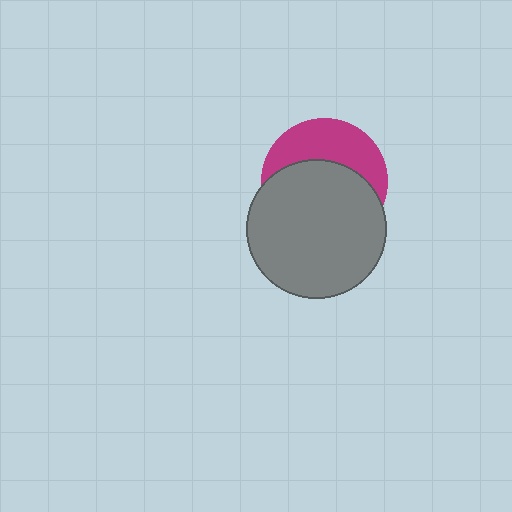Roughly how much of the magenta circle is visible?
A small part of it is visible (roughly 39%).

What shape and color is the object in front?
The object in front is a gray circle.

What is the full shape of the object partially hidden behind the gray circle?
The partially hidden object is a magenta circle.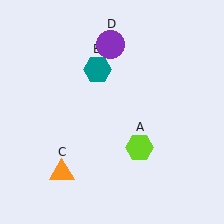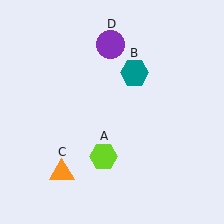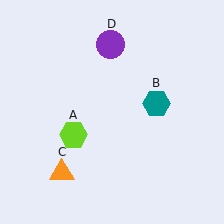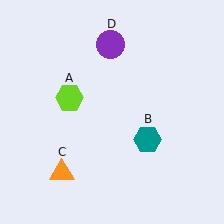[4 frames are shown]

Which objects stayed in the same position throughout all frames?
Orange triangle (object C) and purple circle (object D) remained stationary.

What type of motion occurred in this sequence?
The lime hexagon (object A), teal hexagon (object B) rotated clockwise around the center of the scene.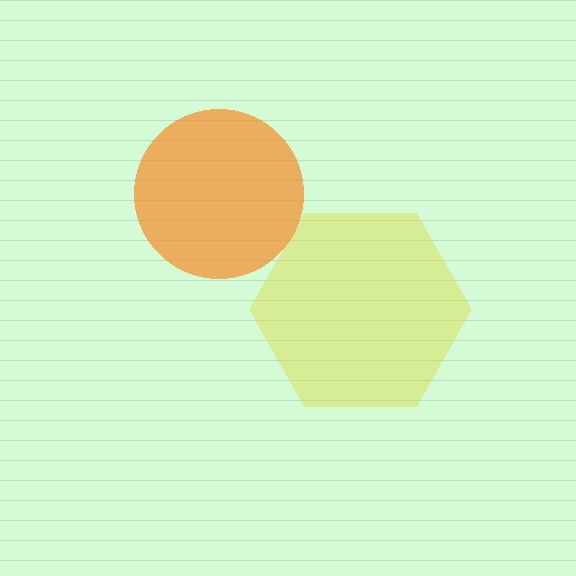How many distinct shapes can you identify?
There are 2 distinct shapes: a yellow hexagon, an orange circle.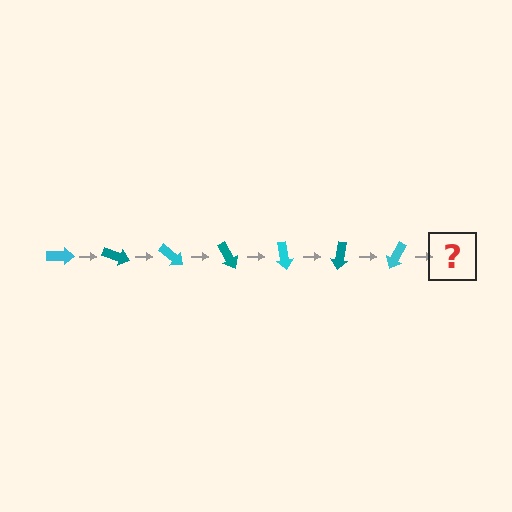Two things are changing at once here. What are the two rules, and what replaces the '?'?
The two rules are that it rotates 20 degrees each step and the color cycles through cyan and teal. The '?' should be a teal arrow, rotated 140 degrees from the start.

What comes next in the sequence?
The next element should be a teal arrow, rotated 140 degrees from the start.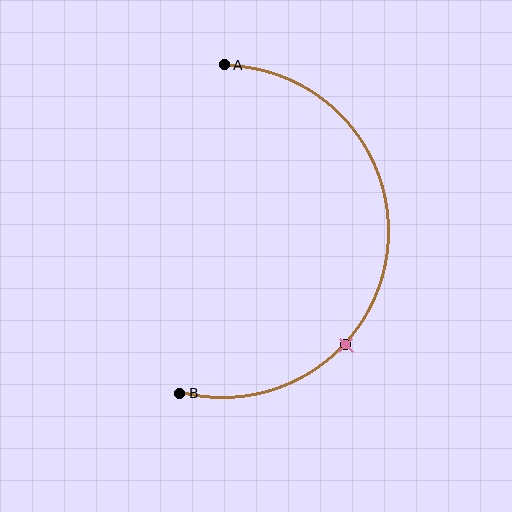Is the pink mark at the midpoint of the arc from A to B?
No. The pink mark lies on the arc but is closer to endpoint B. The arc midpoint would be at the point on the curve equidistant along the arc from both A and B.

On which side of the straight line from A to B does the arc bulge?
The arc bulges to the right of the straight line connecting A and B.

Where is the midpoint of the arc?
The arc midpoint is the point on the curve farthest from the straight line joining A and B. It sits to the right of that line.